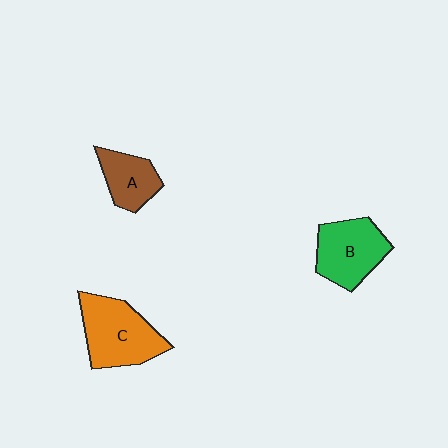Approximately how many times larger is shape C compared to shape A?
Approximately 1.7 times.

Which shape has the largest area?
Shape C (orange).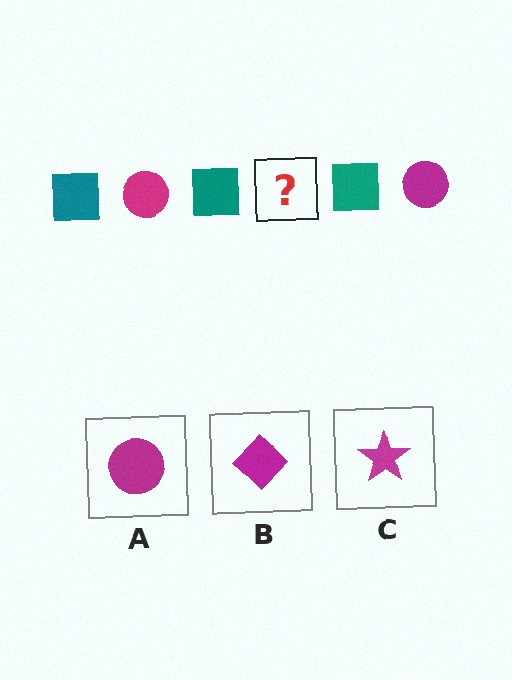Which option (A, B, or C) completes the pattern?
A.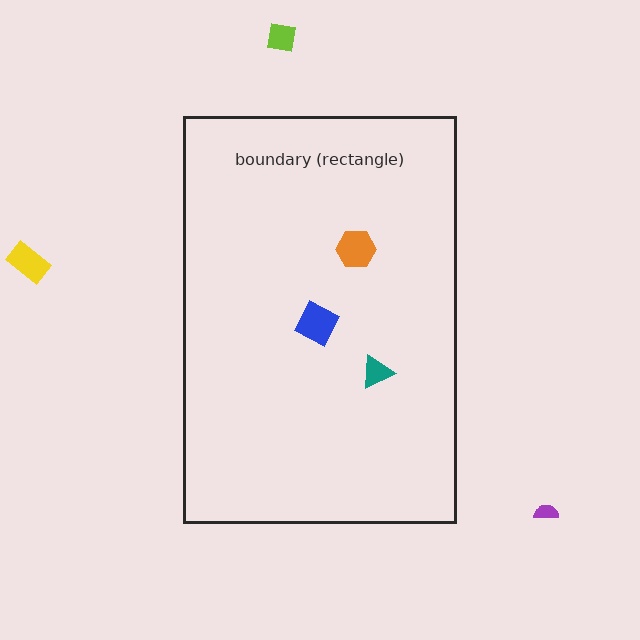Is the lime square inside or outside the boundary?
Outside.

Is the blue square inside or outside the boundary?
Inside.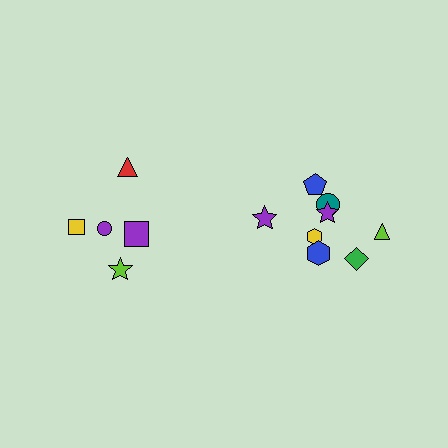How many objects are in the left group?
There are 5 objects.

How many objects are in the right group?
There are 8 objects.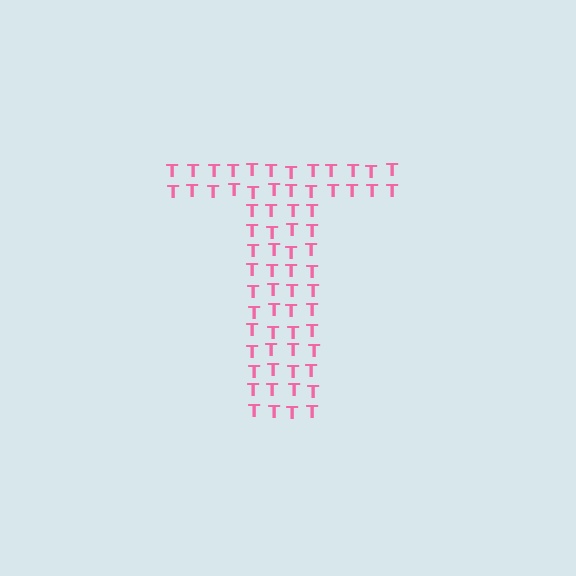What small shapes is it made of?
It is made of small letter T's.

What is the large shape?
The large shape is the letter T.